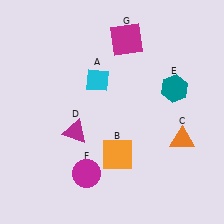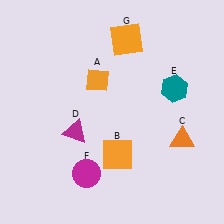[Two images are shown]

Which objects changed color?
A changed from cyan to orange. G changed from magenta to orange.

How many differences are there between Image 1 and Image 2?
There are 2 differences between the two images.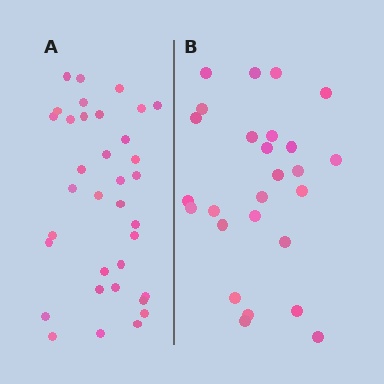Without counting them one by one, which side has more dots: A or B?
Region A (the left region) has more dots.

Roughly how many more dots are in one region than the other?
Region A has roughly 8 or so more dots than region B.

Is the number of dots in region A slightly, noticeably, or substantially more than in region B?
Region A has noticeably more, but not dramatically so. The ratio is roughly 1.3 to 1.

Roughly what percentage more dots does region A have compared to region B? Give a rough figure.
About 35% more.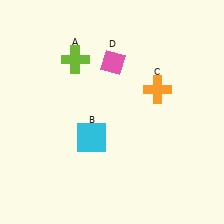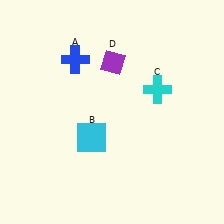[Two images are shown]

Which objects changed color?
A changed from lime to blue. C changed from orange to cyan. D changed from pink to purple.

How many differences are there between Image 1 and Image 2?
There are 3 differences between the two images.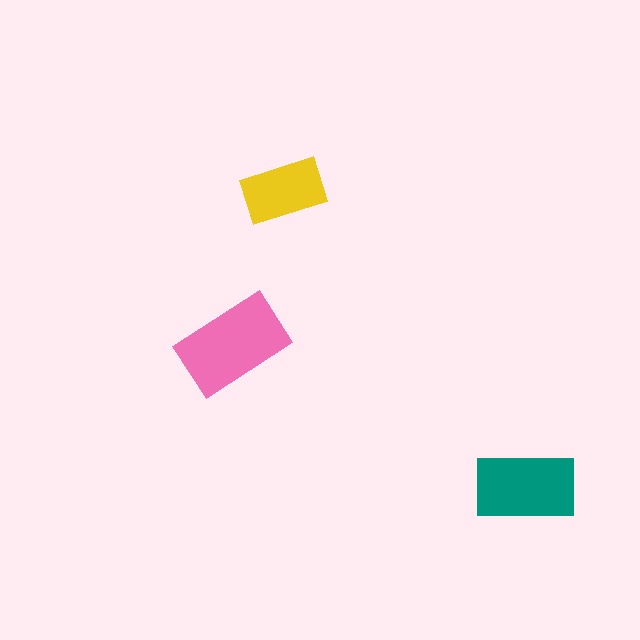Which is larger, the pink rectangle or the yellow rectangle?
The pink one.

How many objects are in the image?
There are 3 objects in the image.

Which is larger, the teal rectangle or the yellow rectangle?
The teal one.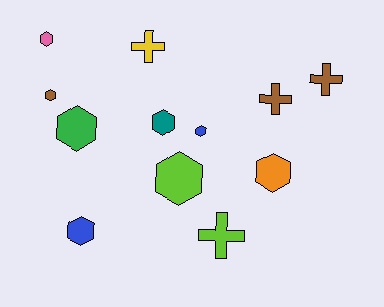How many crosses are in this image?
There are 4 crosses.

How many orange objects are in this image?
There is 1 orange object.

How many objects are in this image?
There are 12 objects.